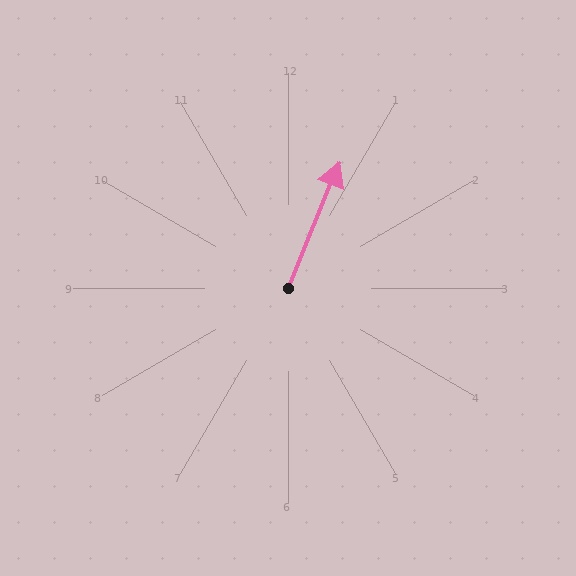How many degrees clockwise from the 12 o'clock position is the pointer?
Approximately 22 degrees.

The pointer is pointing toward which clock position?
Roughly 1 o'clock.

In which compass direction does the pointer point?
North.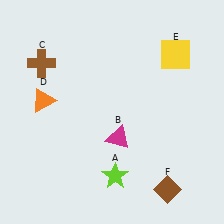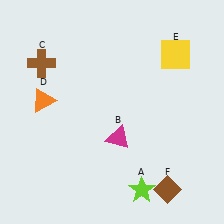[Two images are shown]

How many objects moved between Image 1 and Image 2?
1 object moved between the two images.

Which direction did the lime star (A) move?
The lime star (A) moved right.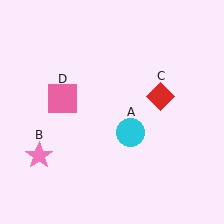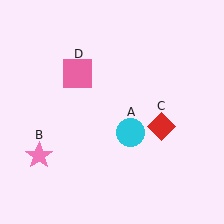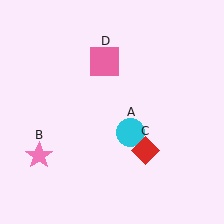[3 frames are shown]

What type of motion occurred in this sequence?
The red diamond (object C), pink square (object D) rotated clockwise around the center of the scene.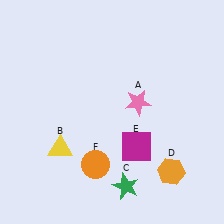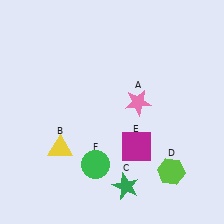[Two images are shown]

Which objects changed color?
D changed from orange to lime. F changed from orange to green.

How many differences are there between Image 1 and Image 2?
There are 2 differences between the two images.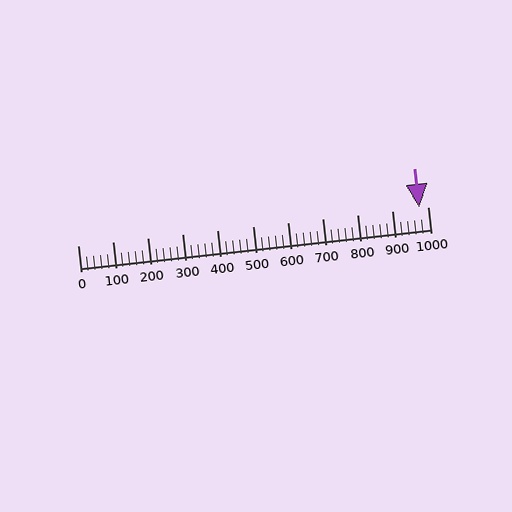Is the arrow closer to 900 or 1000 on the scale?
The arrow is closer to 1000.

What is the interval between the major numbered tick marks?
The major tick marks are spaced 100 units apart.